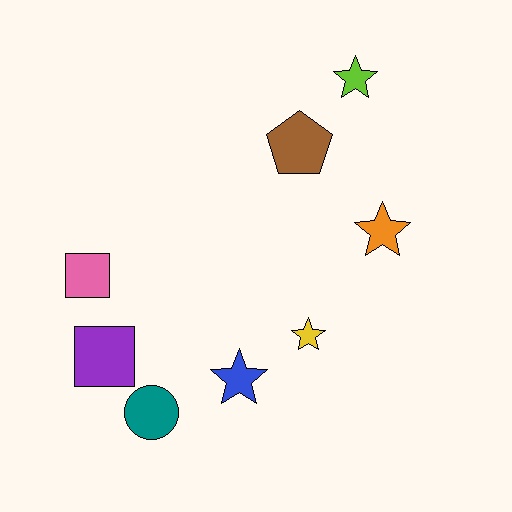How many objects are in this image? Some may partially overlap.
There are 8 objects.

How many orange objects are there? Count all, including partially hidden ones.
There is 1 orange object.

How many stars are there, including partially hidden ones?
There are 4 stars.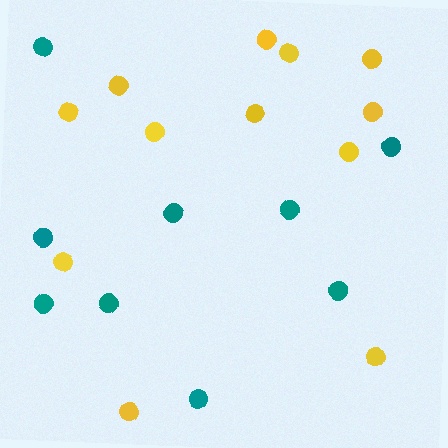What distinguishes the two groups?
There are 2 groups: one group of teal circles (9) and one group of yellow circles (12).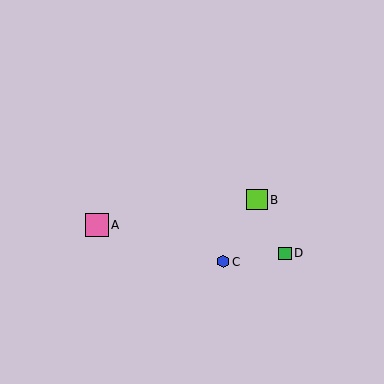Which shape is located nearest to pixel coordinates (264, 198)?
The lime square (labeled B) at (257, 200) is nearest to that location.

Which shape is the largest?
The pink square (labeled A) is the largest.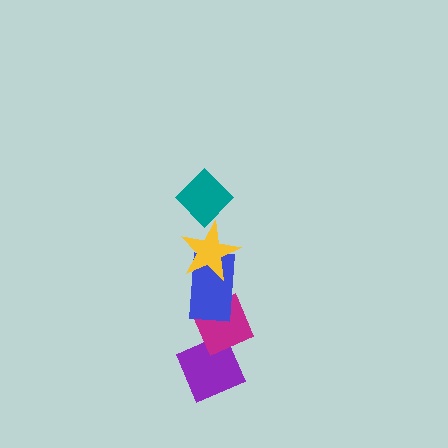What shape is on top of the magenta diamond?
The blue rectangle is on top of the magenta diamond.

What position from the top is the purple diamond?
The purple diamond is 5th from the top.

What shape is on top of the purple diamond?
The magenta diamond is on top of the purple diamond.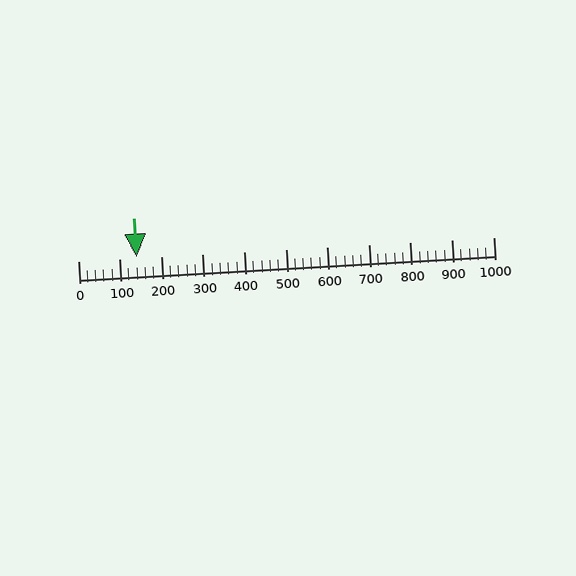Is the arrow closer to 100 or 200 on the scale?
The arrow is closer to 100.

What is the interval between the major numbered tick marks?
The major tick marks are spaced 100 units apart.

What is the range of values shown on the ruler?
The ruler shows values from 0 to 1000.